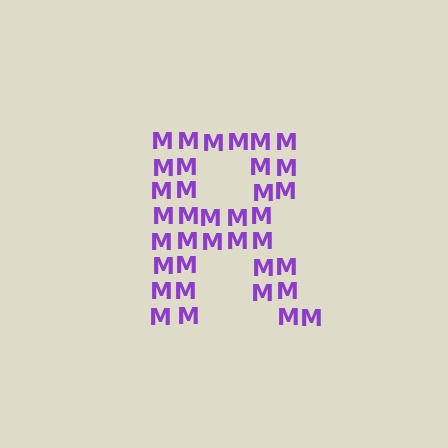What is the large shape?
The large shape is the letter R.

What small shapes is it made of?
It is made of small letter M's.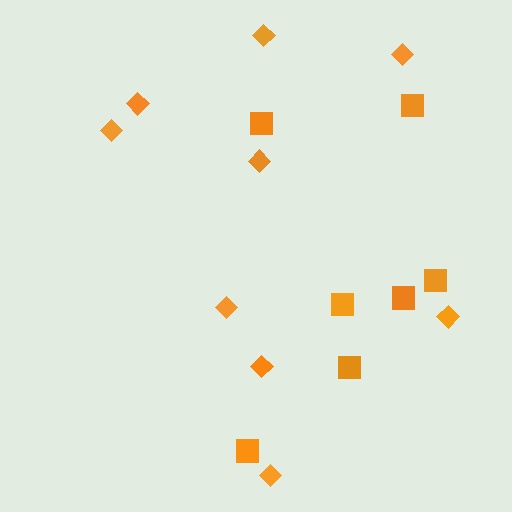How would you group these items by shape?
There are 2 groups: one group of squares (7) and one group of diamonds (9).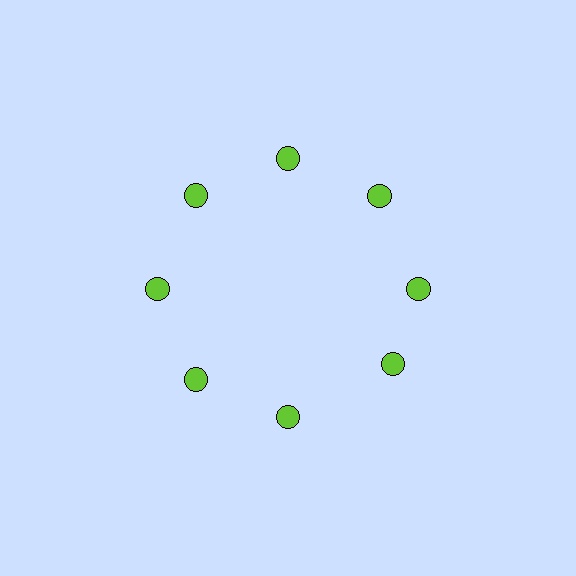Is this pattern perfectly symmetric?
No. The 8 lime circles are arranged in a ring, but one element near the 4 o'clock position is rotated out of alignment along the ring, breaking the 8-fold rotational symmetry.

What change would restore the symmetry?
The symmetry would be restored by rotating it back into even spacing with its neighbors so that all 8 circles sit at equal angles and equal distance from the center.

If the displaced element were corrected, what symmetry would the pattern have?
It would have 8-fold rotational symmetry — the pattern would map onto itself every 45 degrees.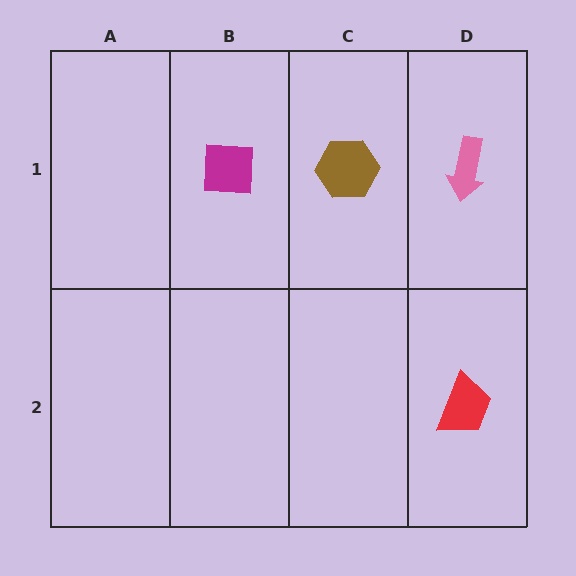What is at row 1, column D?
A pink arrow.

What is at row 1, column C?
A brown hexagon.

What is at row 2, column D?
A red trapezoid.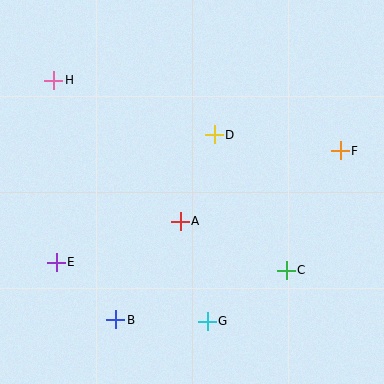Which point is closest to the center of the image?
Point A at (180, 221) is closest to the center.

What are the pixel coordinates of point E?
Point E is at (56, 262).